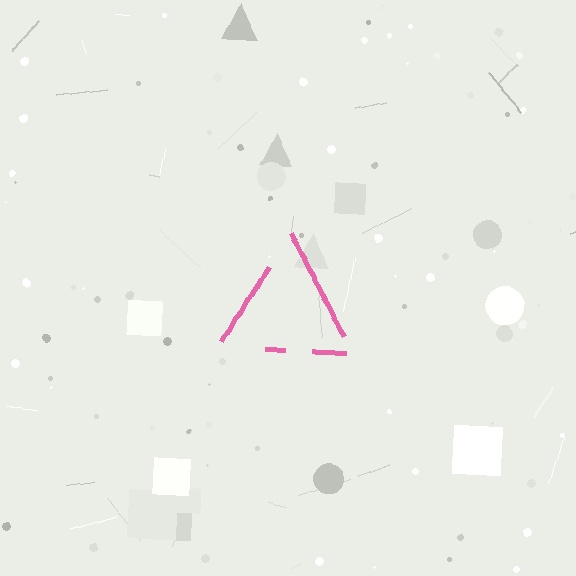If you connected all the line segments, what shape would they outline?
They would outline a triangle.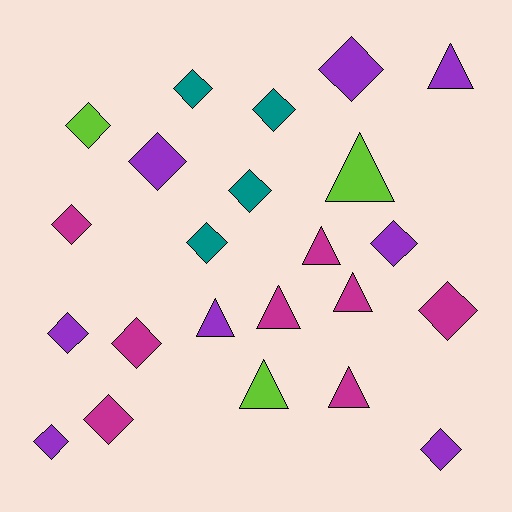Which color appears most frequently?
Purple, with 8 objects.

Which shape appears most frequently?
Diamond, with 15 objects.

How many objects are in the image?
There are 23 objects.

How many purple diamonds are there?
There are 6 purple diamonds.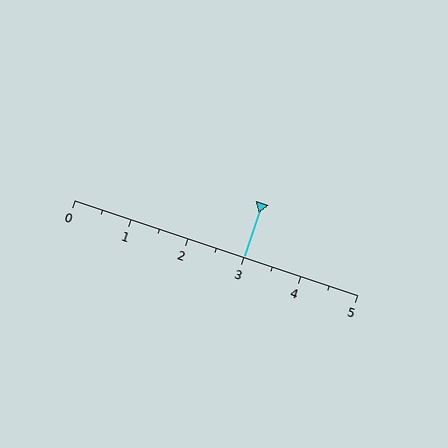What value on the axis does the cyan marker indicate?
The marker indicates approximately 3.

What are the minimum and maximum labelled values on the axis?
The axis runs from 0 to 5.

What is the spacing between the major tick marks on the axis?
The major ticks are spaced 1 apart.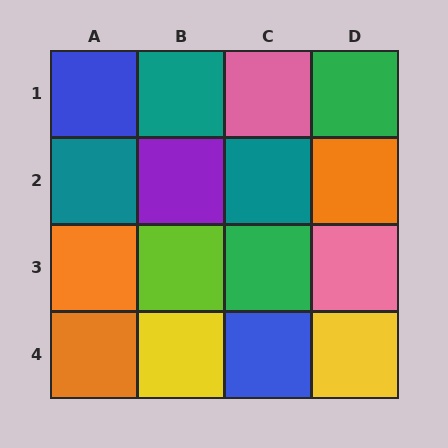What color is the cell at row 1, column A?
Blue.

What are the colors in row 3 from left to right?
Orange, lime, green, pink.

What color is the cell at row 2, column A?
Teal.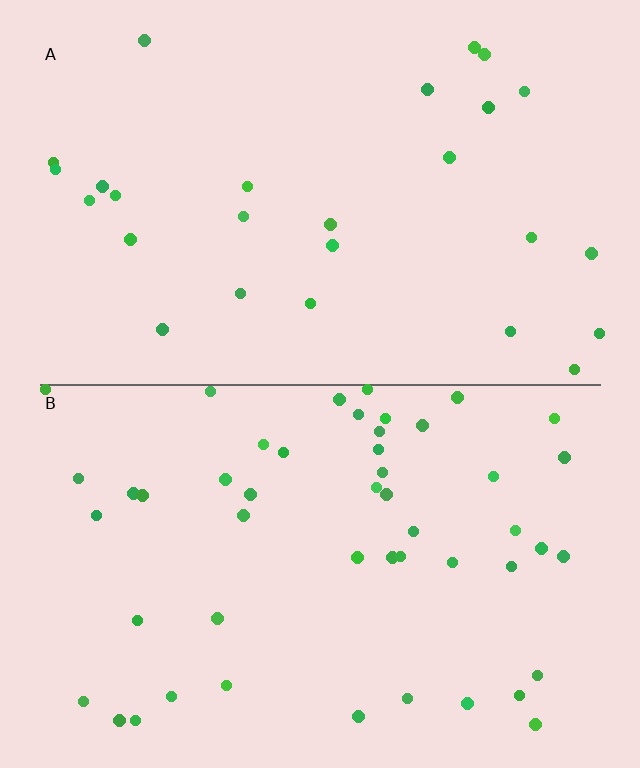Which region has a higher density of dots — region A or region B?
B (the bottom).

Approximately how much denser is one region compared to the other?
Approximately 1.9× — region B over region A.